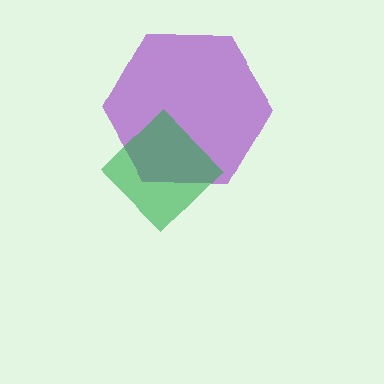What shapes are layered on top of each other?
The layered shapes are: a purple hexagon, a green diamond.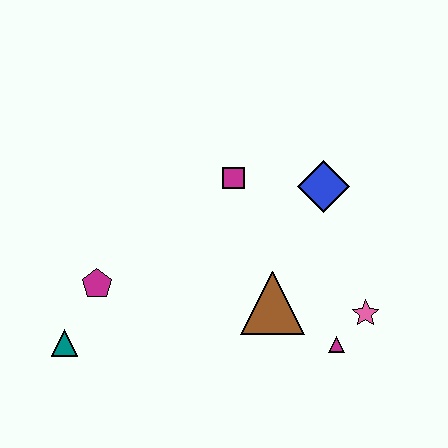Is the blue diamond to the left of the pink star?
Yes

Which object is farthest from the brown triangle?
The teal triangle is farthest from the brown triangle.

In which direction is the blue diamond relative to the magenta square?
The blue diamond is to the right of the magenta square.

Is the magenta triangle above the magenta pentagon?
No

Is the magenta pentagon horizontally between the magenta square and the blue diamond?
No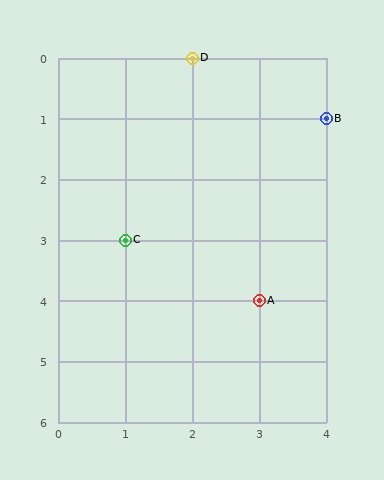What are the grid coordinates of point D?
Point D is at grid coordinates (2, 0).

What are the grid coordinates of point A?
Point A is at grid coordinates (3, 4).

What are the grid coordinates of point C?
Point C is at grid coordinates (1, 3).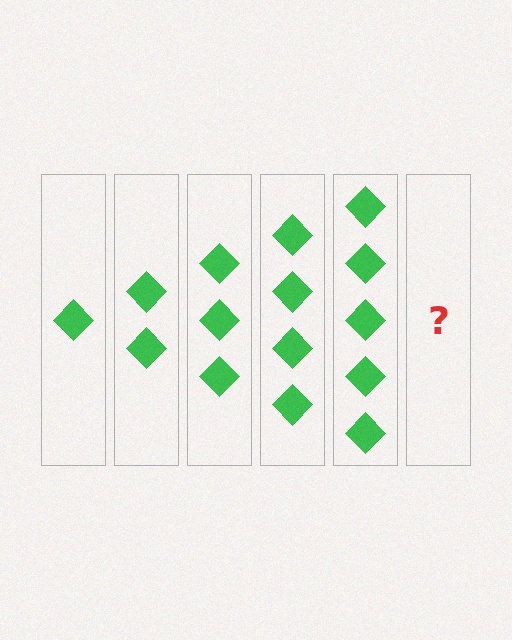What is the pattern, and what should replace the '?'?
The pattern is that each step adds one more diamond. The '?' should be 6 diamonds.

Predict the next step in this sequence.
The next step is 6 diamonds.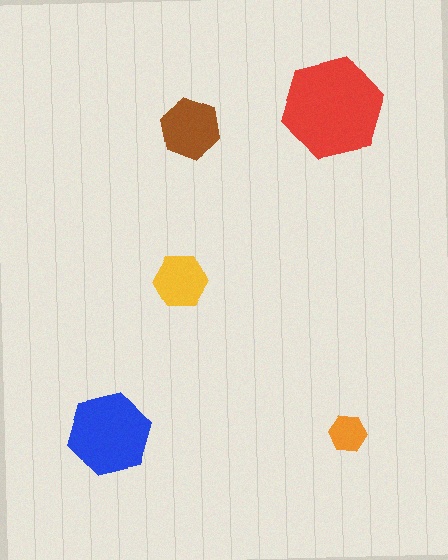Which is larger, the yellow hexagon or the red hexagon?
The red one.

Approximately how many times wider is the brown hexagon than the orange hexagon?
About 1.5 times wider.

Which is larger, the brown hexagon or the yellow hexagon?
The brown one.